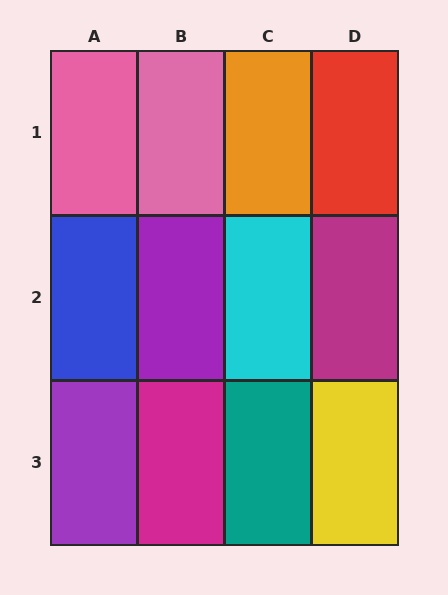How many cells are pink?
2 cells are pink.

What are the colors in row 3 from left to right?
Purple, magenta, teal, yellow.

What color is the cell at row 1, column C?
Orange.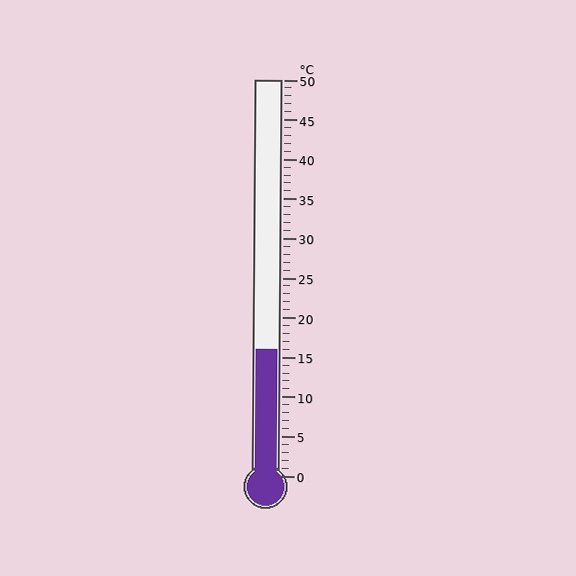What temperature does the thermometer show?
The thermometer shows approximately 16°C.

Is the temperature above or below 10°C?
The temperature is above 10°C.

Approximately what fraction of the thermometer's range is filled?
The thermometer is filled to approximately 30% of its range.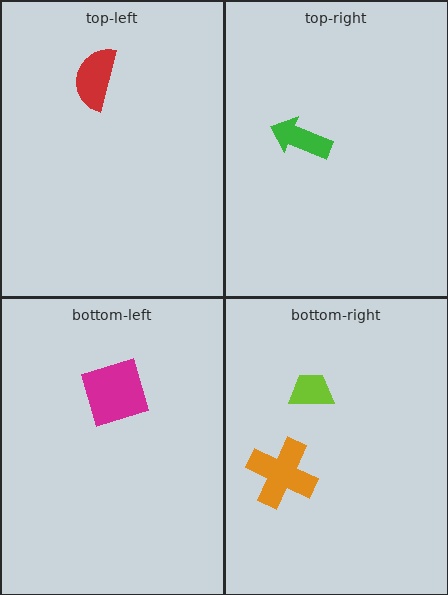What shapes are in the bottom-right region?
The lime trapezoid, the orange cross.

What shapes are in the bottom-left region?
The magenta diamond.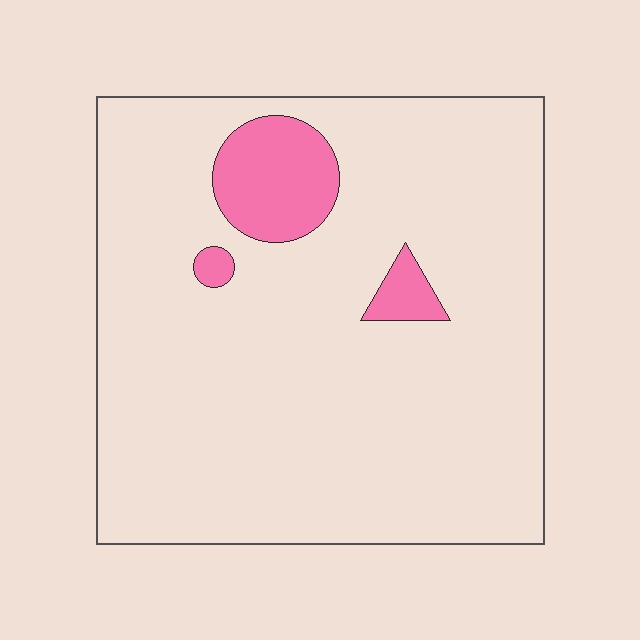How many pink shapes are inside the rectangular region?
3.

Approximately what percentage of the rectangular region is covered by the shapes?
Approximately 10%.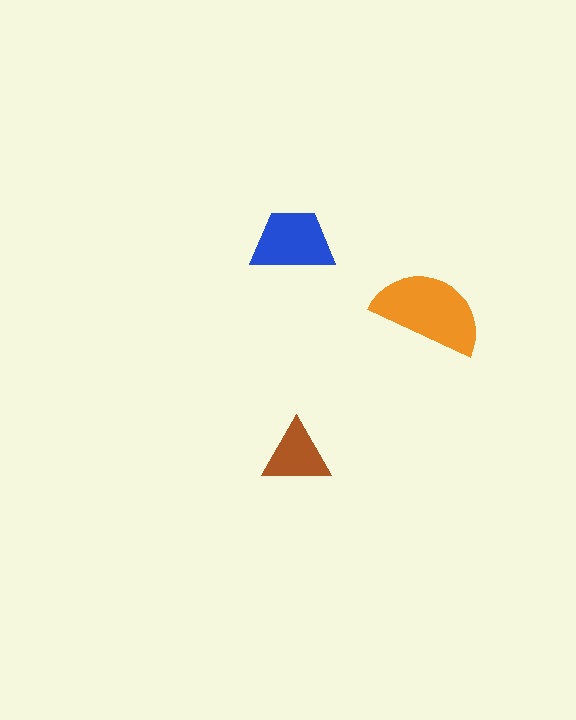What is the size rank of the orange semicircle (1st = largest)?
1st.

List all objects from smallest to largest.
The brown triangle, the blue trapezoid, the orange semicircle.